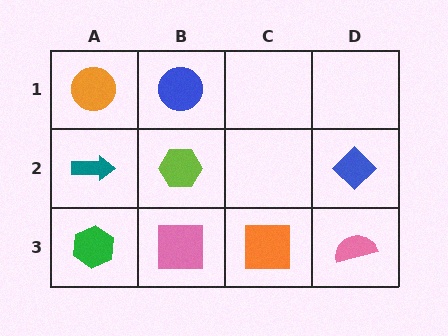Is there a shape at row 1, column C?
No, that cell is empty.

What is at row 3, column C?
An orange square.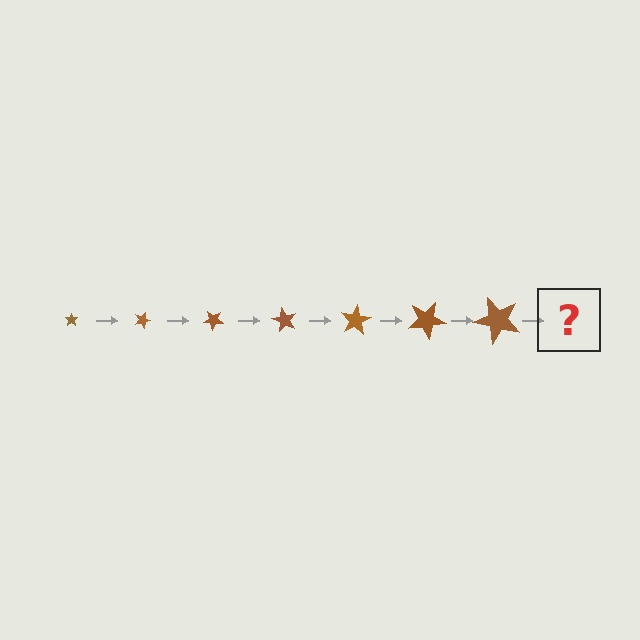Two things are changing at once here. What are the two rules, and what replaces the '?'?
The two rules are that the star grows larger each step and it rotates 20 degrees each step. The '?' should be a star, larger than the previous one and rotated 140 degrees from the start.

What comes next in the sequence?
The next element should be a star, larger than the previous one and rotated 140 degrees from the start.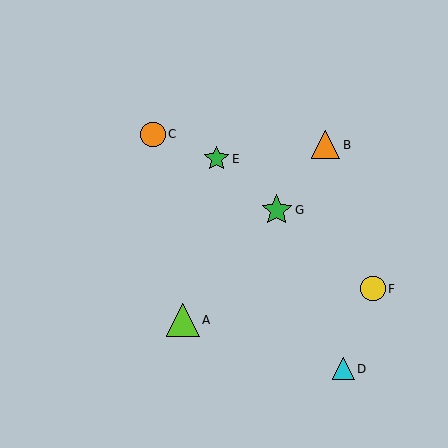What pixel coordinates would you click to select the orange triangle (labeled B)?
Click at (326, 145) to select the orange triangle B.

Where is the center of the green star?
The center of the green star is at (217, 159).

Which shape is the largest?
The lime triangle (labeled A) is the largest.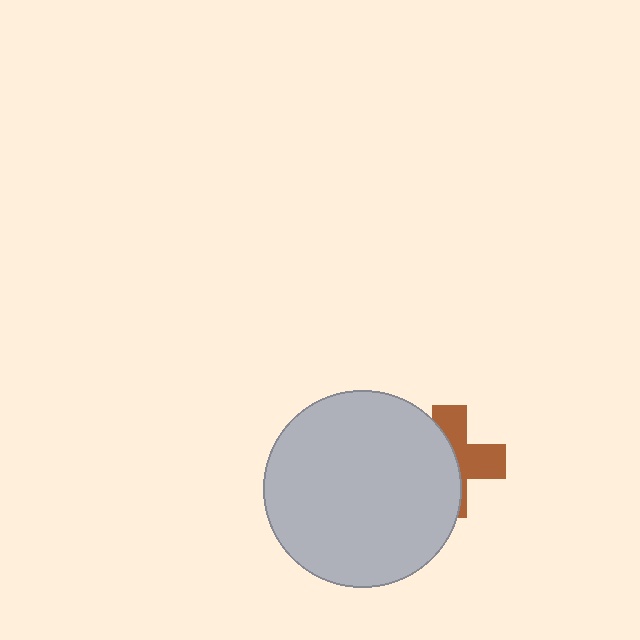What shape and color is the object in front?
The object in front is a light gray circle.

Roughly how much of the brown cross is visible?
About half of it is visible (roughly 46%).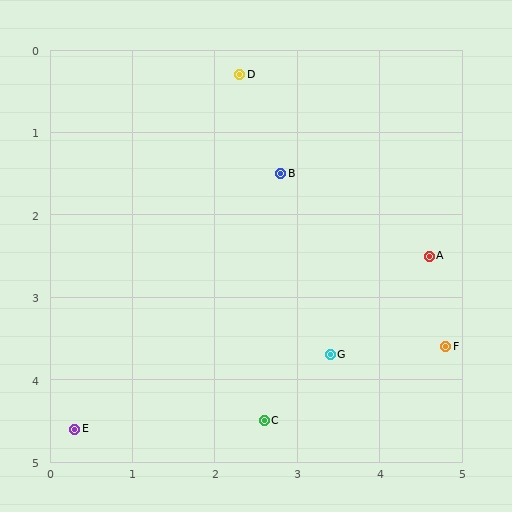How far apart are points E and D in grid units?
Points E and D are about 4.7 grid units apart.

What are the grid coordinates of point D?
Point D is at approximately (2.3, 0.3).